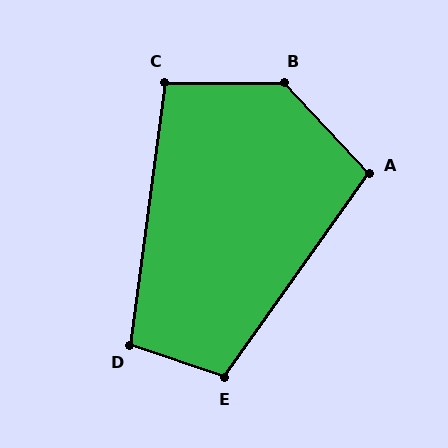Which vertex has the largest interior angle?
B, at approximately 133 degrees.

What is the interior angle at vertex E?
Approximately 107 degrees (obtuse).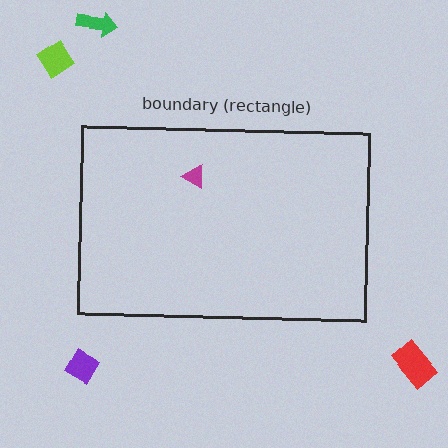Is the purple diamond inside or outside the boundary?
Outside.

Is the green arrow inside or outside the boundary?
Outside.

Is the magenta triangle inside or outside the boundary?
Inside.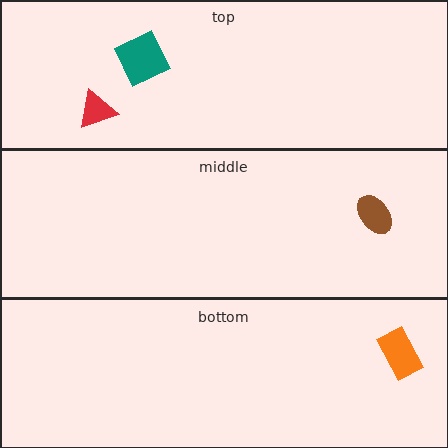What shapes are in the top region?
The teal square, the red triangle.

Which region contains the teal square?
The top region.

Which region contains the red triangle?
The top region.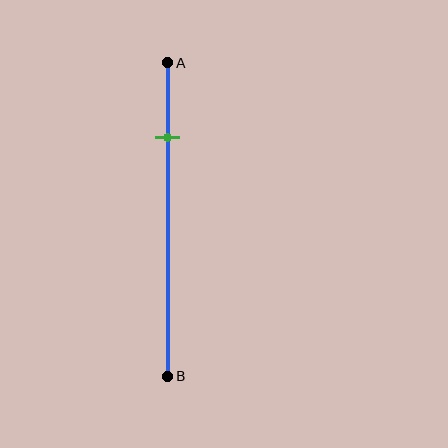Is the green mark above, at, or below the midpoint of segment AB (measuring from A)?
The green mark is above the midpoint of segment AB.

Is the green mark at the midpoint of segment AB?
No, the mark is at about 25% from A, not at the 50% midpoint.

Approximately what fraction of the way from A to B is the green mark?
The green mark is approximately 25% of the way from A to B.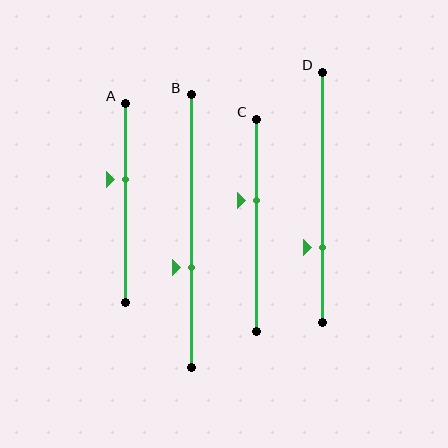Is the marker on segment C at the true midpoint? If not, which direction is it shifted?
No, the marker on segment C is shifted upward by about 12% of the segment length.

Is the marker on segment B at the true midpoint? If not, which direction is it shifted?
No, the marker on segment B is shifted downward by about 13% of the segment length.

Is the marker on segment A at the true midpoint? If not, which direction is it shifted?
No, the marker on segment A is shifted upward by about 12% of the segment length.